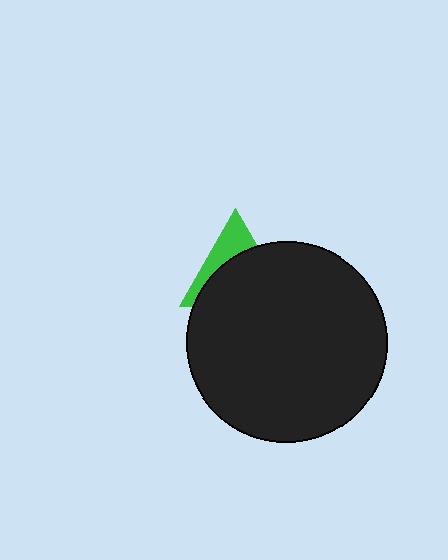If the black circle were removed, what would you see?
You would see the complete green triangle.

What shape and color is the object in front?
The object in front is a black circle.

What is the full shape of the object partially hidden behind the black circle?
The partially hidden object is a green triangle.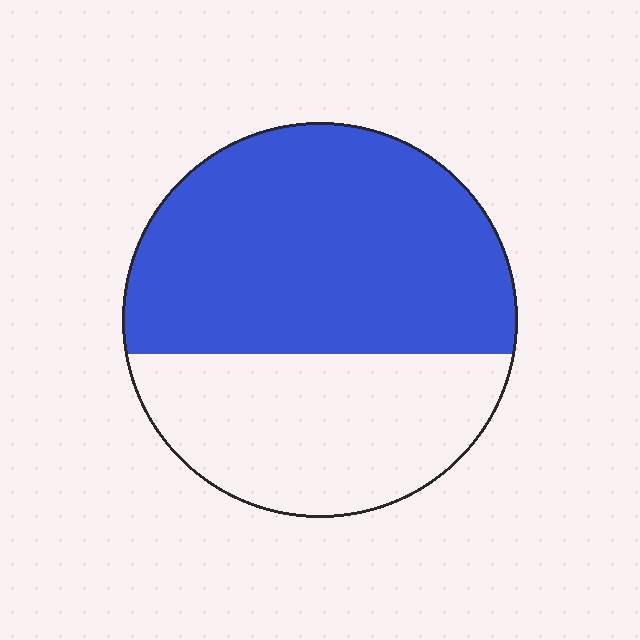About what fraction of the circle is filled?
About three fifths (3/5).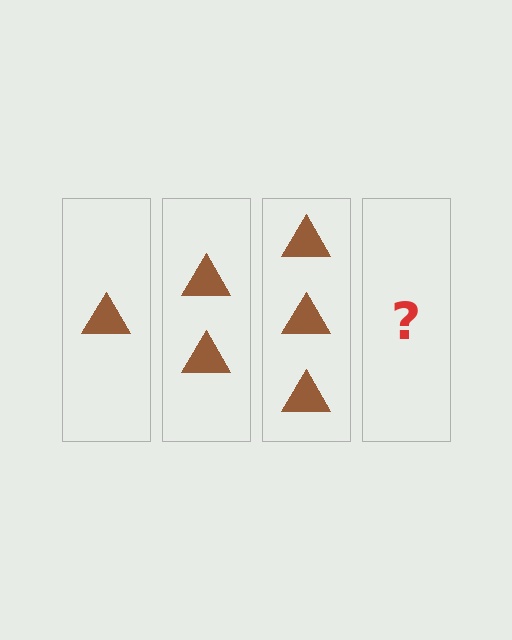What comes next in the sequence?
The next element should be 4 triangles.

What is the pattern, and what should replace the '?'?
The pattern is that each step adds one more triangle. The '?' should be 4 triangles.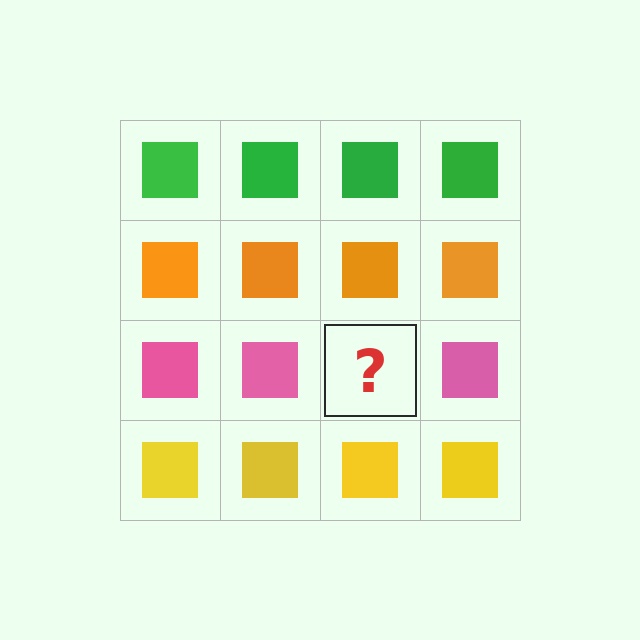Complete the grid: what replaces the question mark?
The question mark should be replaced with a pink square.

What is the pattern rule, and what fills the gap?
The rule is that each row has a consistent color. The gap should be filled with a pink square.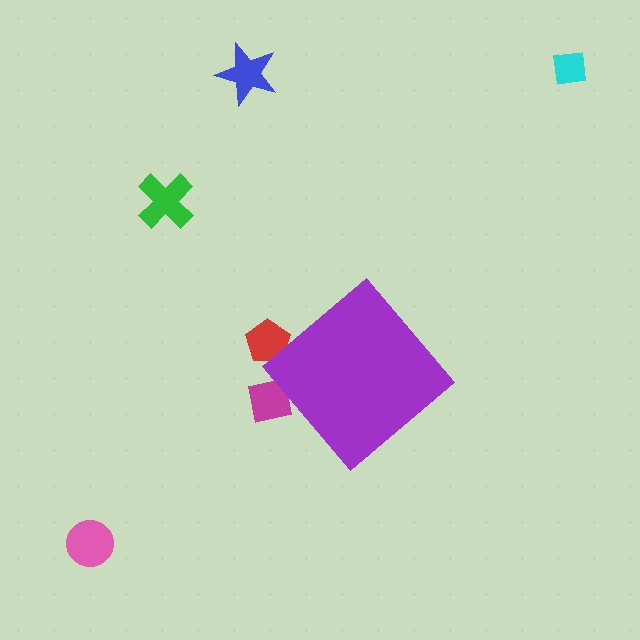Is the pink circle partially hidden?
No, the pink circle is fully visible.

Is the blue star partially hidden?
No, the blue star is fully visible.